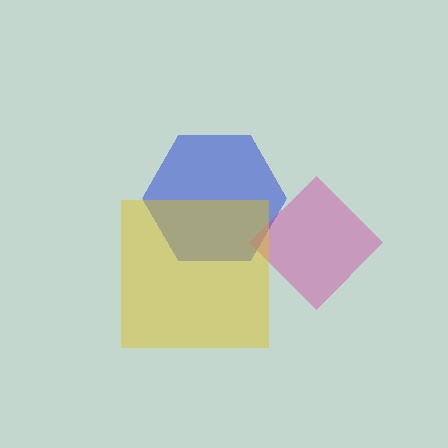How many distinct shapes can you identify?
There are 3 distinct shapes: a blue hexagon, a magenta diamond, a yellow square.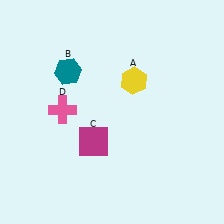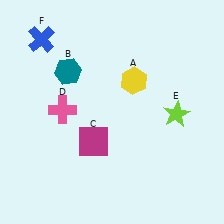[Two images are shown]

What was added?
A lime star (E), a blue cross (F) were added in Image 2.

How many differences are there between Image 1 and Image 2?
There are 2 differences between the two images.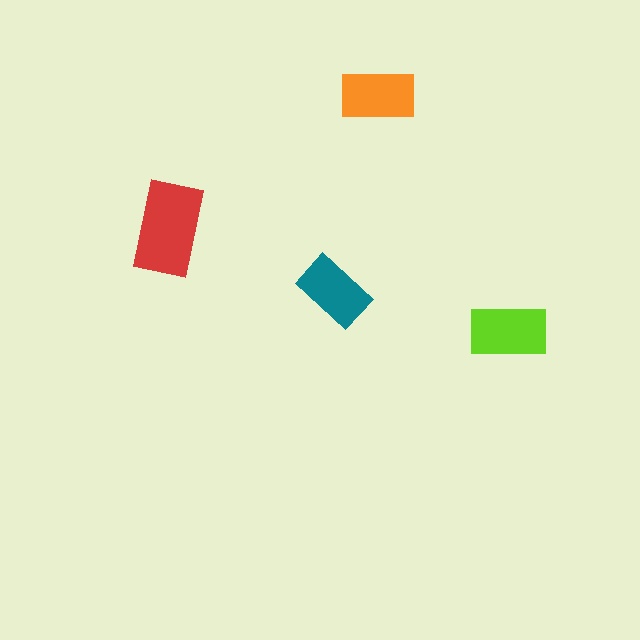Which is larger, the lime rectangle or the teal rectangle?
The lime one.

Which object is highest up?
The orange rectangle is topmost.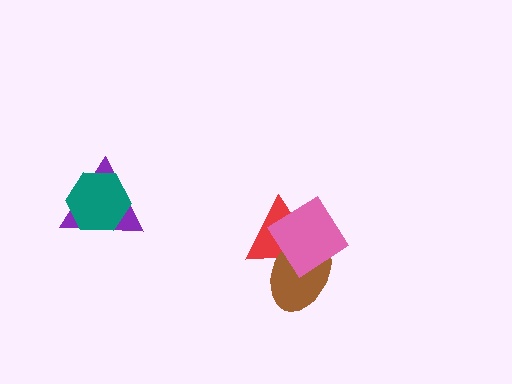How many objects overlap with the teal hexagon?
1 object overlaps with the teal hexagon.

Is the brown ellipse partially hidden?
Yes, it is partially covered by another shape.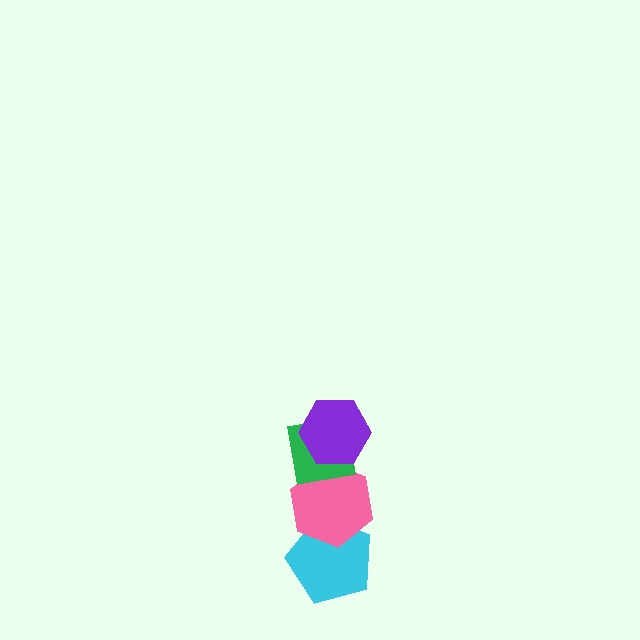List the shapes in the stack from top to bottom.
From top to bottom: the purple hexagon, the green square, the pink hexagon, the cyan pentagon.